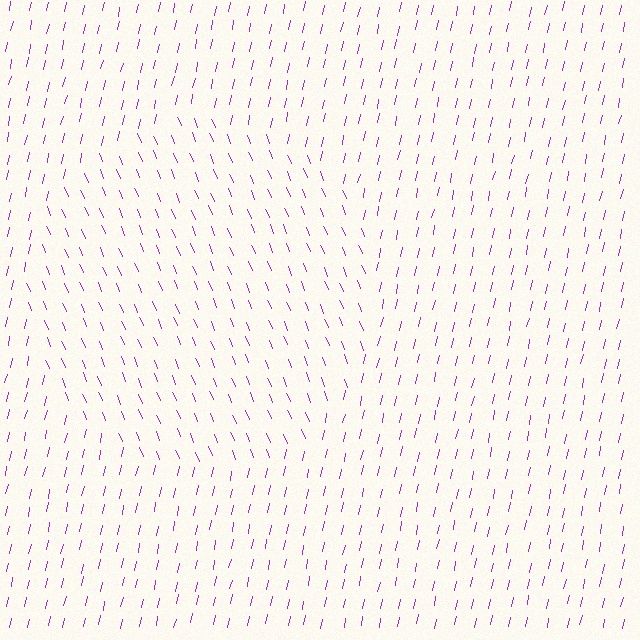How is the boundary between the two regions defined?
The boundary is defined purely by a change in line orientation (approximately 34 degrees difference). All lines are the same color and thickness.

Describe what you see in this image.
The image is filled with small purple line segments. A circle region in the image has lines oriented differently from the surrounding lines, creating a visible texture boundary.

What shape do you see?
I see a circle.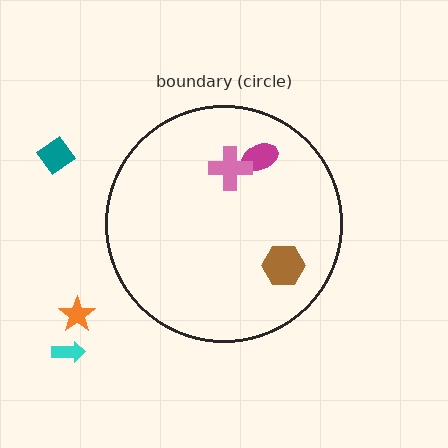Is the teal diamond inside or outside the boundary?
Outside.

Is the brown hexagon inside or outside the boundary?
Inside.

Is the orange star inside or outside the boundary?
Outside.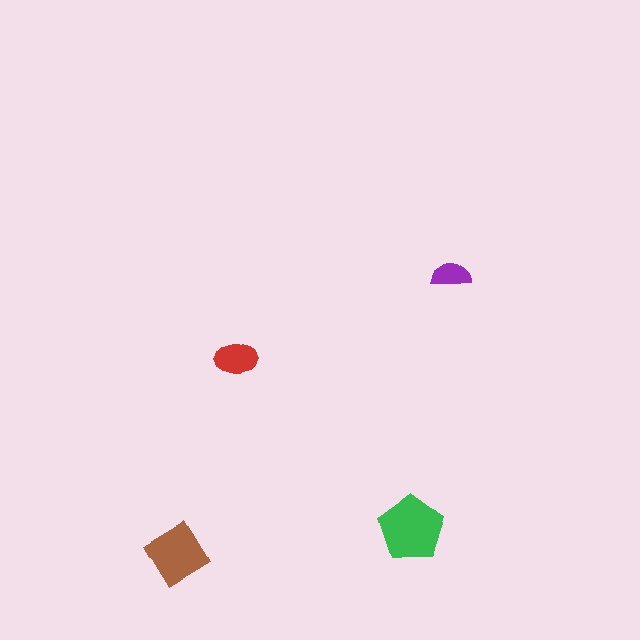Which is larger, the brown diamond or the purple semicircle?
The brown diamond.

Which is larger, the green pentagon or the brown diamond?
The green pentagon.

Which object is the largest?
The green pentagon.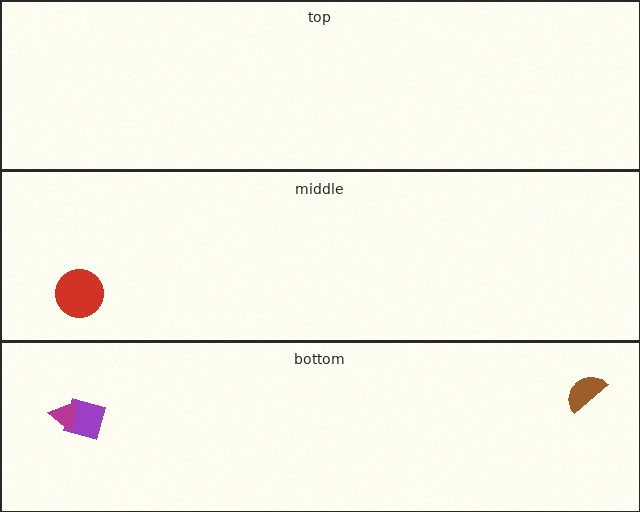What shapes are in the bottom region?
The purple diamond, the brown semicircle, the magenta triangle.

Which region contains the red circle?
The middle region.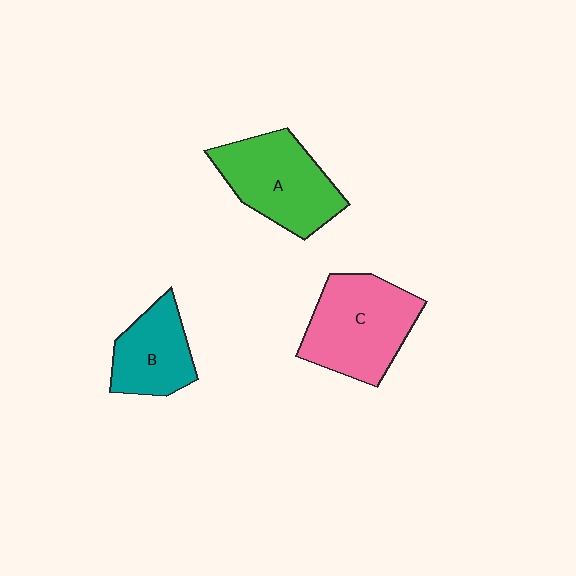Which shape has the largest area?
Shape C (pink).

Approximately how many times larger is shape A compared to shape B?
Approximately 1.4 times.